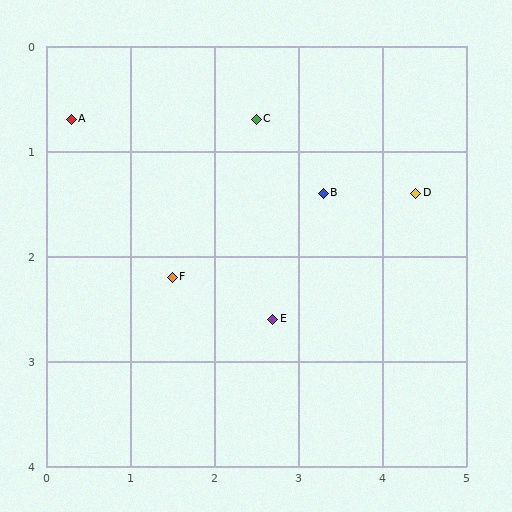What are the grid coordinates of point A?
Point A is at approximately (0.3, 0.7).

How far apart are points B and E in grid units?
Points B and E are about 1.3 grid units apart.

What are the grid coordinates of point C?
Point C is at approximately (2.5, 0.7).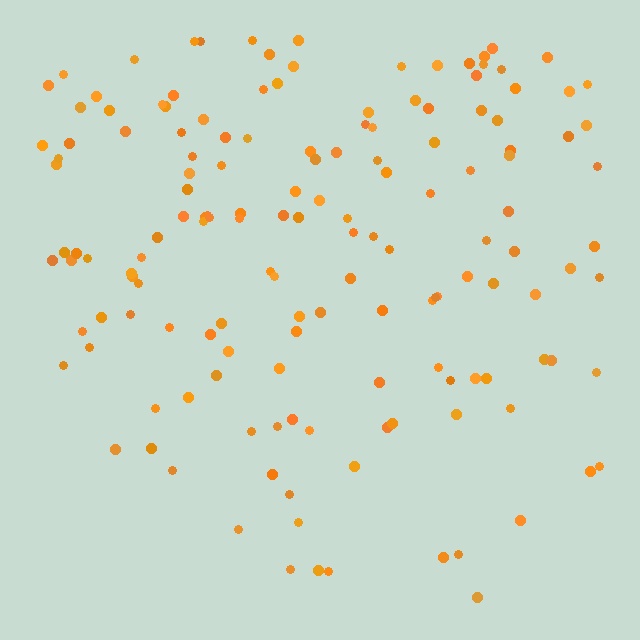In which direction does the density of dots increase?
From bottom to top, with the top side densest.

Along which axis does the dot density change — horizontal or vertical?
Vertical.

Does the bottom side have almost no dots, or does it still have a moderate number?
Still a moderate number, just noticeably fewer than the top.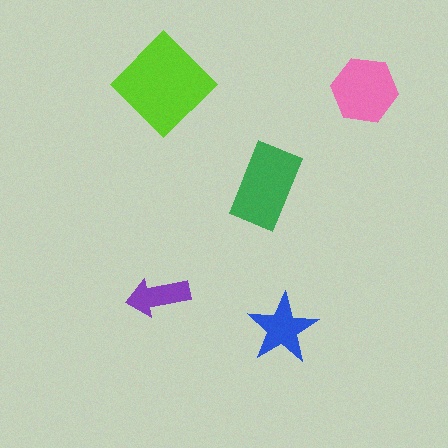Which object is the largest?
The lime diamond.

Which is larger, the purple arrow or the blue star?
The blue star.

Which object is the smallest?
The purple arrow.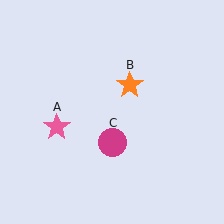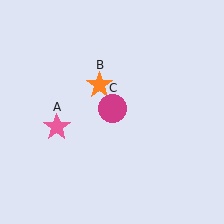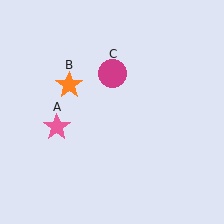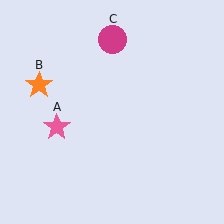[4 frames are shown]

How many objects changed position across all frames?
2 objects changed position: orange star (object B), magenta circle (object C).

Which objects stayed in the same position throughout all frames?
Pink star (object A) remained stationary.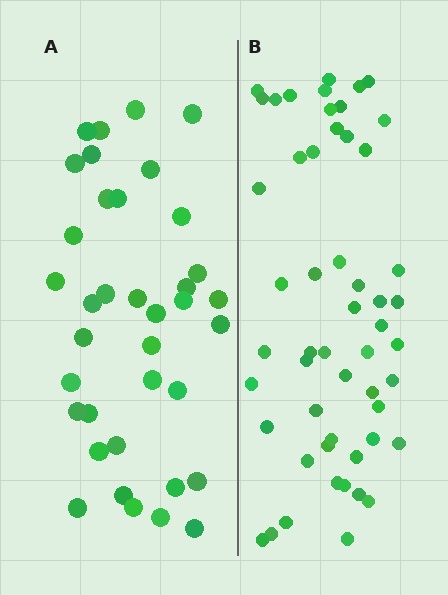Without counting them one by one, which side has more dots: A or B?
Region B (the right region) has more dots.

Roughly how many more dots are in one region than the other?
Region B has approximately 15 more dots than region A.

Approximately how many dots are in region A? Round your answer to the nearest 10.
About 40 dots. (The exact count is 37, which rounds to 40.)